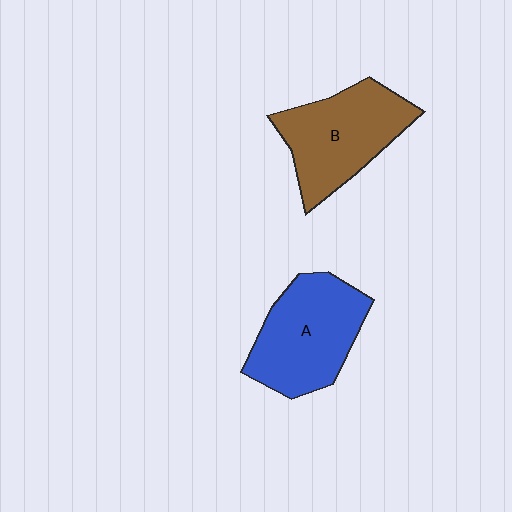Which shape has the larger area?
Shape A (blue).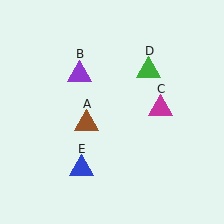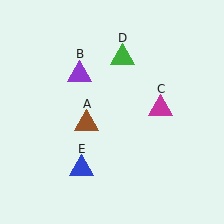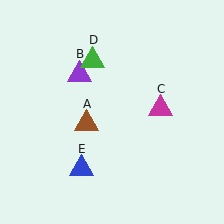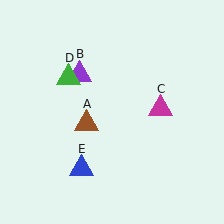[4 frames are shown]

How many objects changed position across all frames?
1 object changed position: green triangle (object D).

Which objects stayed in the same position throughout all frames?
Brown triangle (object A) and purple triangle (object B) and magenta triangle (object C) and blue triangle (object E) remained stationary.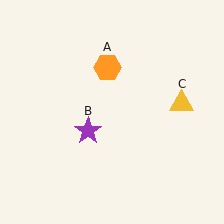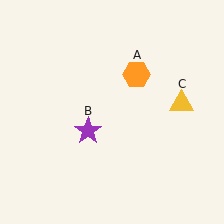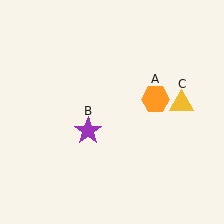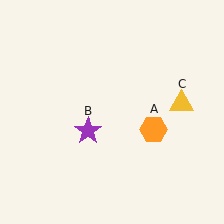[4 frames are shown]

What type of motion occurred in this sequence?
The orange hexagon (object A) rotated clockwise around the center of the scene.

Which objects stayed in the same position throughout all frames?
Purple star (object B) and yellow triangle (object C) remained stationary.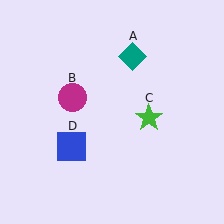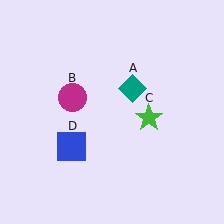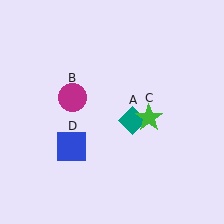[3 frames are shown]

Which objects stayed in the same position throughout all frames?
Magenta circle (object B) and green star (object C) and blue square (object D) remained stationary.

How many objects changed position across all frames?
1 object changed position: teal diamond (object A).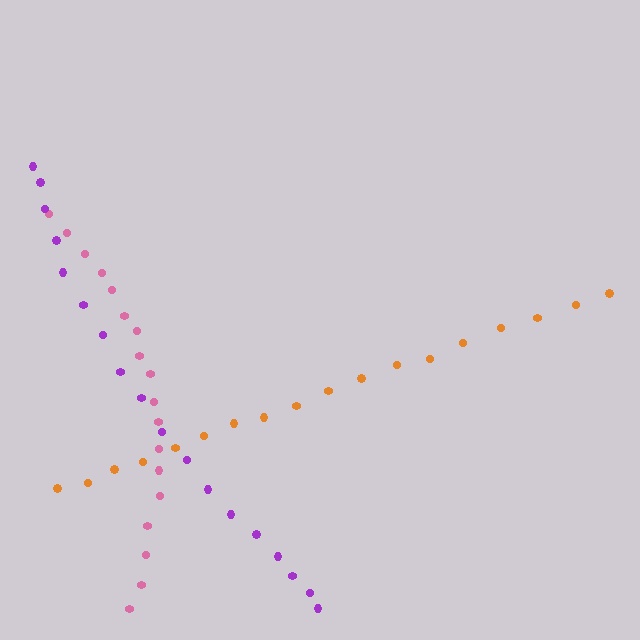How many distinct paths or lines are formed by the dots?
There are 3 distinct paths.